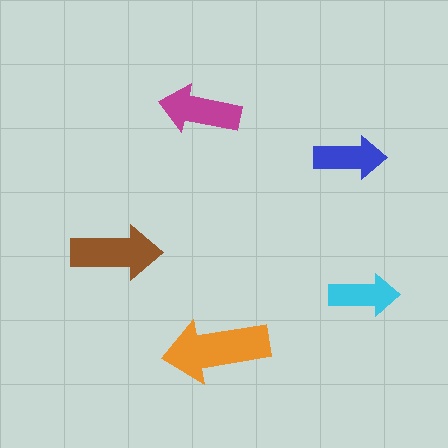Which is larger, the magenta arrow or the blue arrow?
The magenta one.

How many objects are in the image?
There are 5 objects in the image.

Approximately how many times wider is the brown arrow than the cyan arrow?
About 1.5 times wider.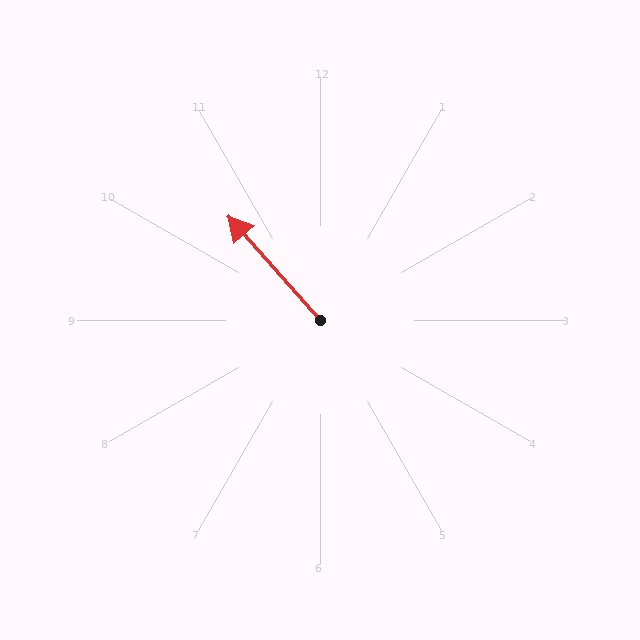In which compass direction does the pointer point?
Northwest.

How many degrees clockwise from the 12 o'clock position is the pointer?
Approximately 318 degrees.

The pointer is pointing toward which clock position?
Roughly 11 o'clock.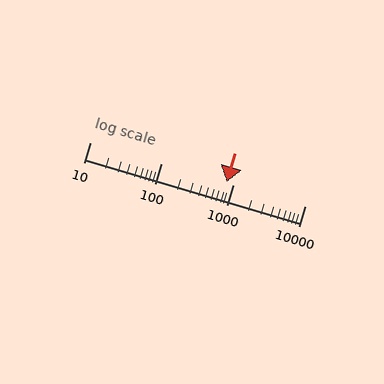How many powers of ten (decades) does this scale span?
The scale spans 3 decades, from 10 to 10000.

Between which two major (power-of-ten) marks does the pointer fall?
The pointer is between 100 and 1000.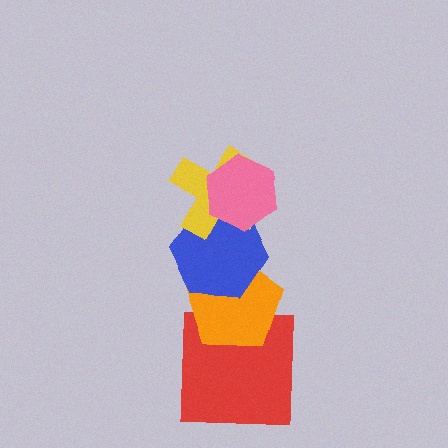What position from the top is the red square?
The red square is 5th from the top.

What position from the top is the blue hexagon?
The blue hexagon is 3rd from the top.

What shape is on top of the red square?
The orange pentagon is on top of the red square.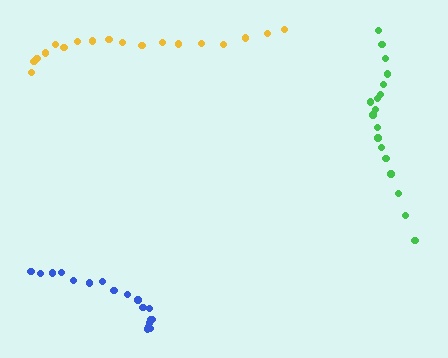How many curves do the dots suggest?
There are 3 distinct paths.